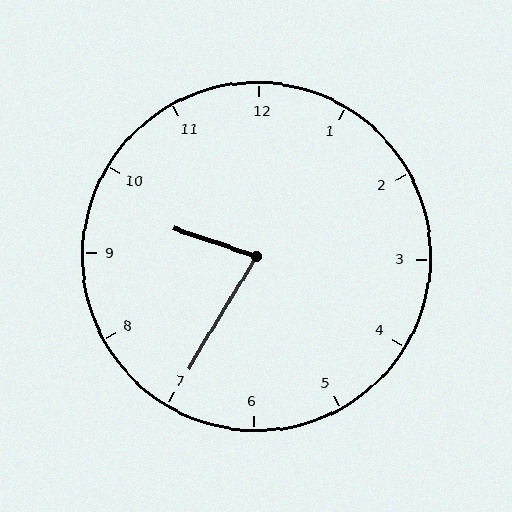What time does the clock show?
9:35.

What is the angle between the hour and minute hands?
Approximately 78 degrees.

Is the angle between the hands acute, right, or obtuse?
It is acute.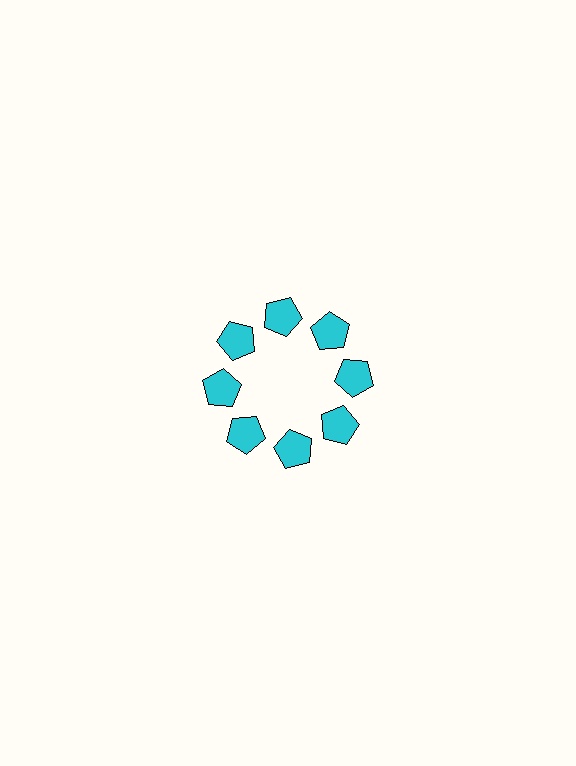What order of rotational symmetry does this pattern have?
This pattern has 8-fold rotational symmetry.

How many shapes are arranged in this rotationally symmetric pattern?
There are 8 shapes, arranged in 8 groups of 1.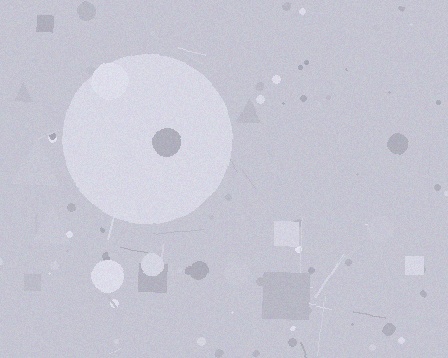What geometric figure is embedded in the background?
A circle is embedded in the background.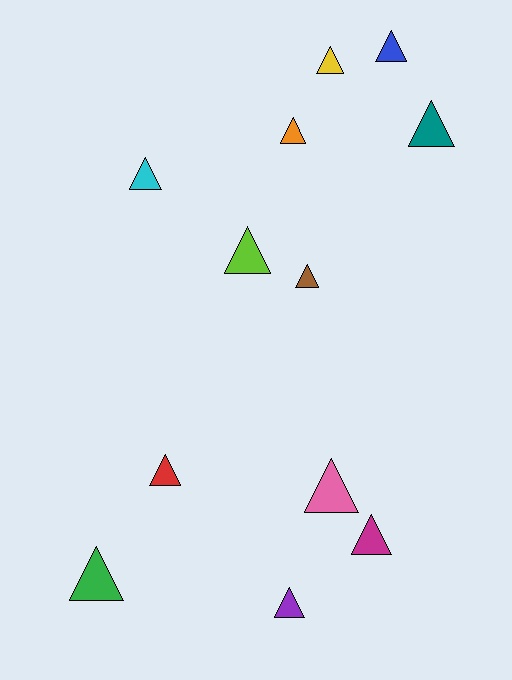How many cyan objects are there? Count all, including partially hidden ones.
There is 1 cyan object.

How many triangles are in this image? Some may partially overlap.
There are 12 triangles.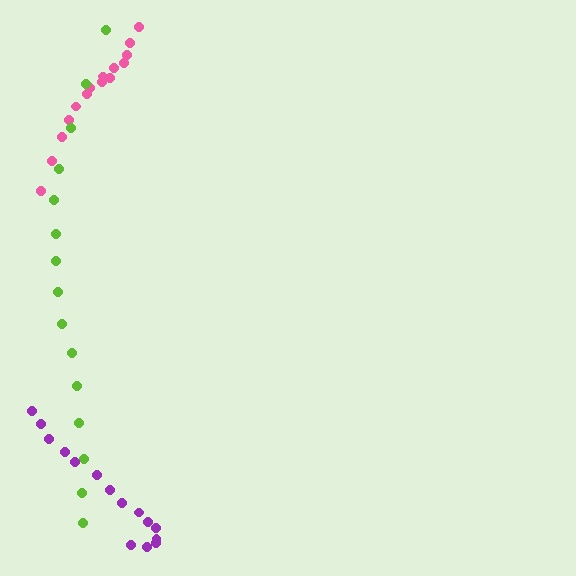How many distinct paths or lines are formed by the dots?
There are 3 distinct paths.